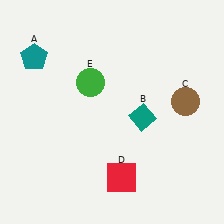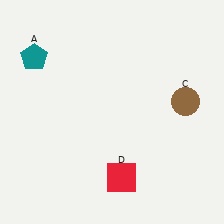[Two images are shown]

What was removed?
The green circle (E), the teal diamond (B) were removed in Image 2.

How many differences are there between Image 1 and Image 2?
There are 2 differences between the two images.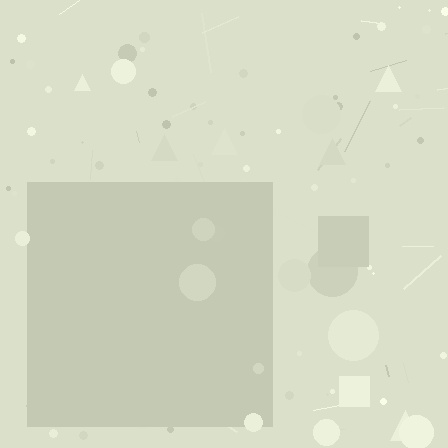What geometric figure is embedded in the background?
A square is embedded in the background.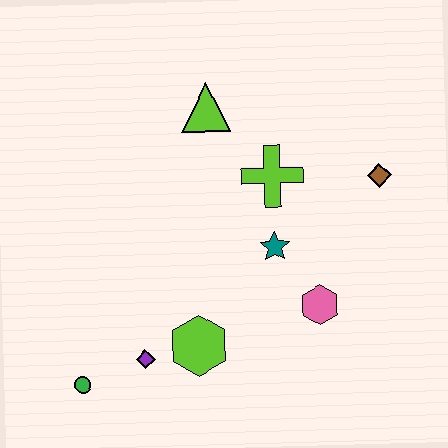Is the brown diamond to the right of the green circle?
Yes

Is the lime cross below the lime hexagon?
No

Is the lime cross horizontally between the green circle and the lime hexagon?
No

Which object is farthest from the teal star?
The green circle is farthest from the teal star.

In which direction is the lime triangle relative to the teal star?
The lime triangle is above the teal star.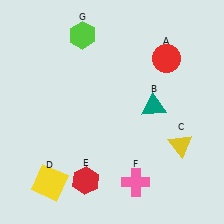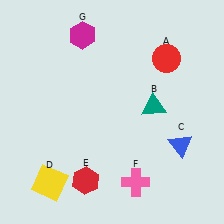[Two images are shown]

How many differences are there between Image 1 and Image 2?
There are 2 differences between the two images.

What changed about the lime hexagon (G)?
In Image 1, G is lime. In Image 2, it changed to magenta.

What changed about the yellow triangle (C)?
In Image 1, C is yellow. In Image 2, it changed to blue.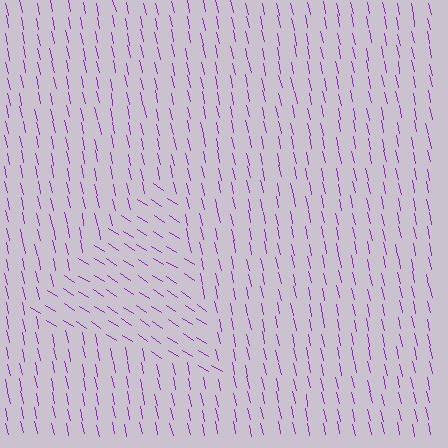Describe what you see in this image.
The image is filled with small purple line segments. A triangle region in the image has lines oriented differently from the surrounding lines, creating a visible texture boundary.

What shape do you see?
I see a triangle.